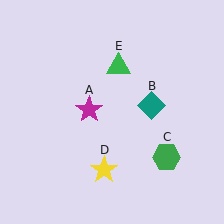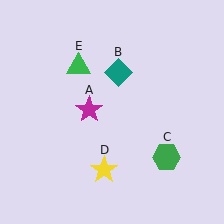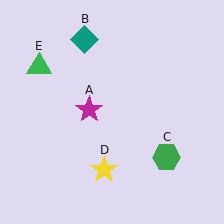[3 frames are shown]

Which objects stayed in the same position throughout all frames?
Magenta star (object A) and green hexagon (object C) and yellow star (object D) remained stationary.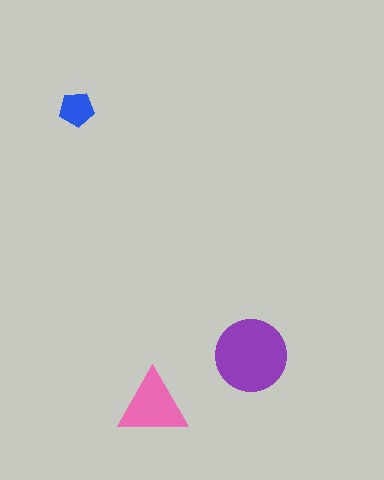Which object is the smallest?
The blue pentagon.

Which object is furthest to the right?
The purple circle is rightmost.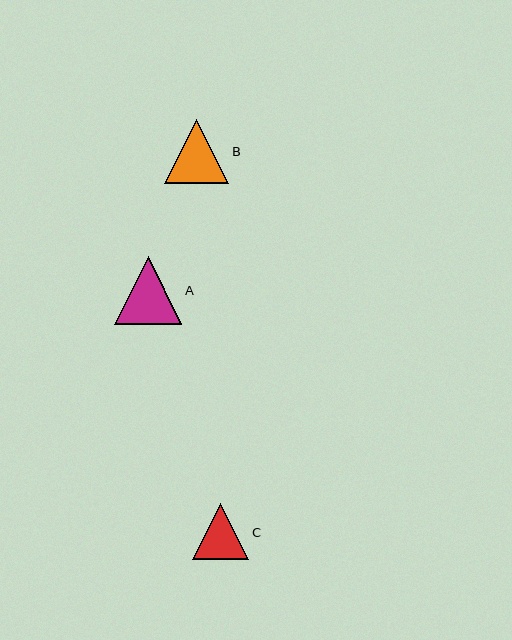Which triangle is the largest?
Triangle A is the largest with a size of approximately 67 pixels.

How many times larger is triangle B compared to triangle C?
Triangle B is approximately 1.1 times the size of triangle C.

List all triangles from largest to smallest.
From largest to smallest: A, B, C.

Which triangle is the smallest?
Triangle C is the smallest with a size of approximately 56 pixels.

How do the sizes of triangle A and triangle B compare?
Triangle A and triangle B are approximately the same size.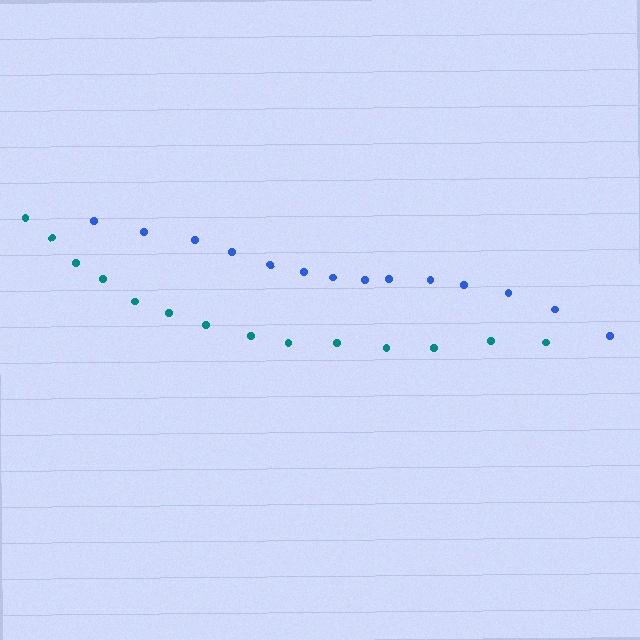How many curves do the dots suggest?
There are 2 distinct paths.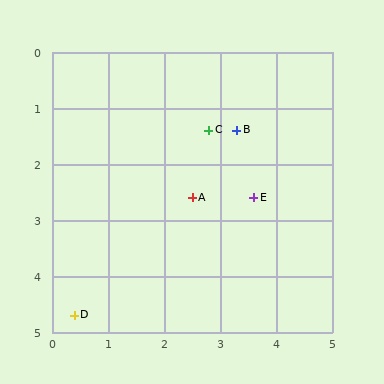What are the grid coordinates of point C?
Point C is at approximately (2.8, 1.4).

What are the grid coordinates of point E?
Point E is at approximately (3.6, 2.6).